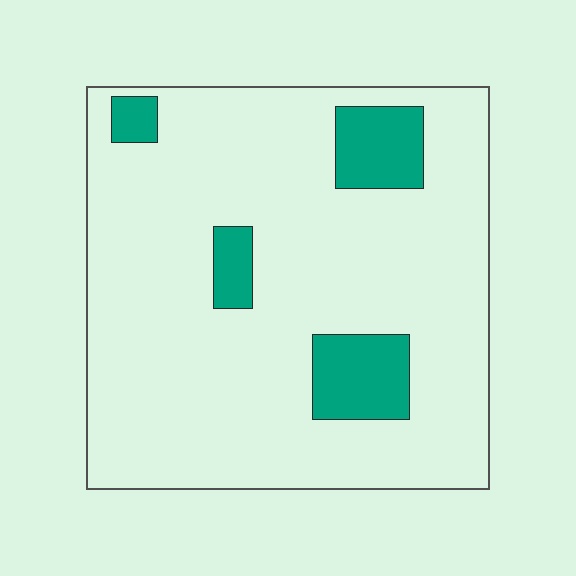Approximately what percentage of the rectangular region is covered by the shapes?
Approximately 15%.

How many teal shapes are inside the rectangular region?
4.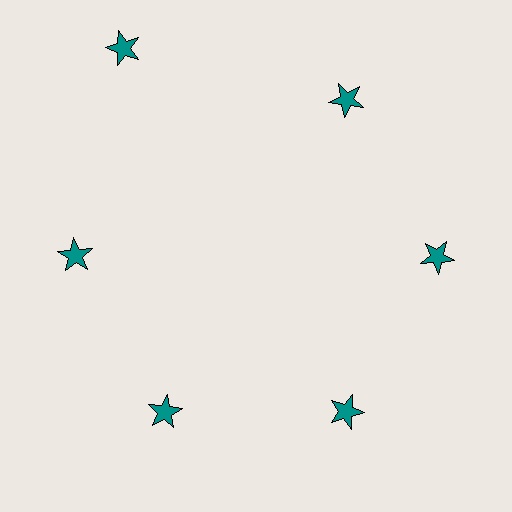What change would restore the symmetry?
The symmetry would be restored by moving it inward, back onto the ring so that all 6 stars sit at equal angles and equal distance from the center.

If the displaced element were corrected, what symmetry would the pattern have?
It would have 6-fold rotational symmetry — the pattern would map onto itself every 60 degrees.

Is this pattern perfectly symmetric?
No. The 6 teal stars are arranged in a ring, but one element near the 11 o'clock position is pushed outward from the center, breaking the 6-fold rotational symmetry.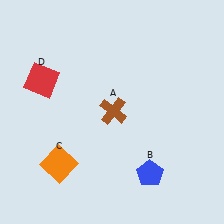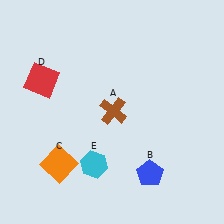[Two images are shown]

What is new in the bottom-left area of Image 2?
A cyan hexagon (E) was added in the bottom-left area of Image 2.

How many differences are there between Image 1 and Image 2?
There is 1 difference between the two images.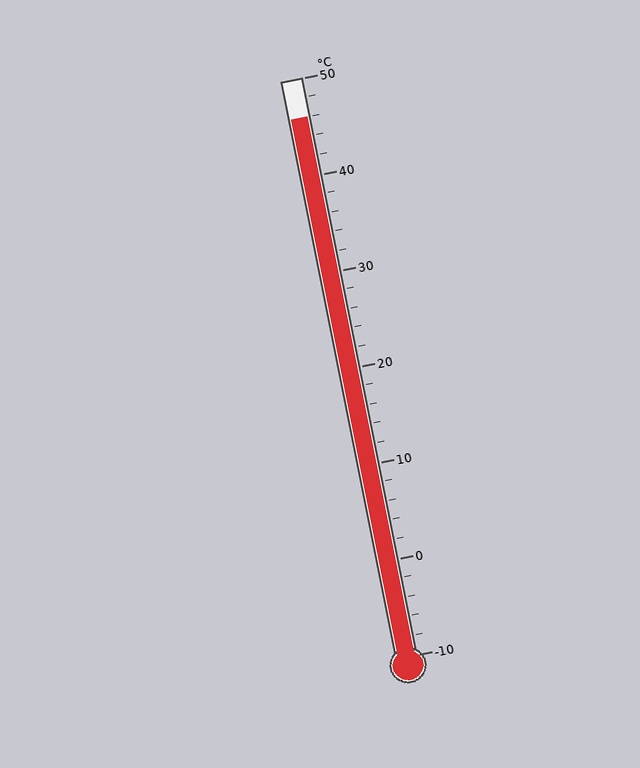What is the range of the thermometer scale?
The thermometer scale ranges from -10°C to 50°C.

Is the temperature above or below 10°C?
The temperature is above 10°C.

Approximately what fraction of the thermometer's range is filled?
The thermometer is filled to approximately 95% of its range.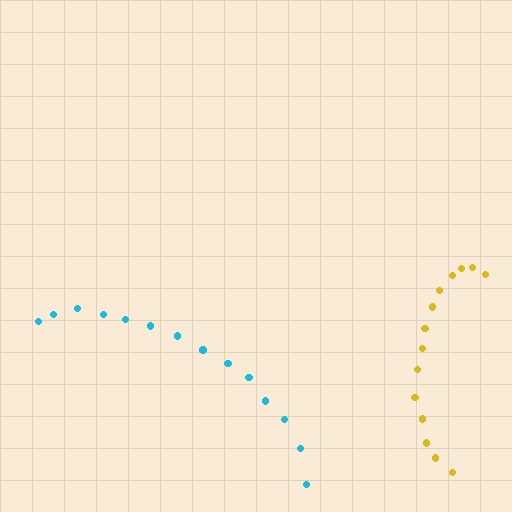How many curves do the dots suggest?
There are 2 distinct paths.